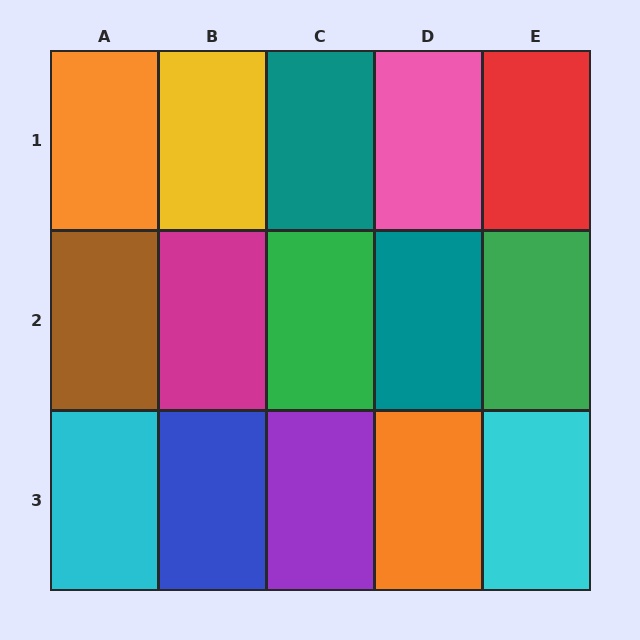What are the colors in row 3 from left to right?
Cyan, blue, purple, orange, cyan.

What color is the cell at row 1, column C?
Teal.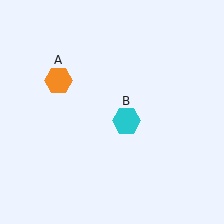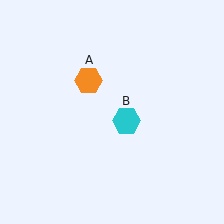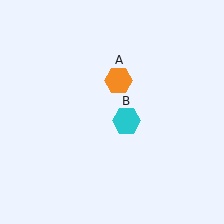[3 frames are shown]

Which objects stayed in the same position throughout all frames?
Cyan hexagon (object B) remained stationary.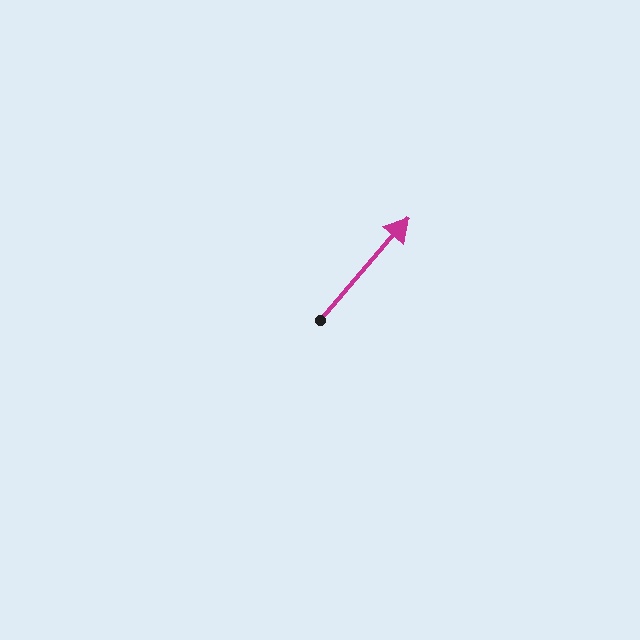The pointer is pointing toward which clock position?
Roughly 1 o'clock.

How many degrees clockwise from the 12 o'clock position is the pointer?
Approximately 41 degrees.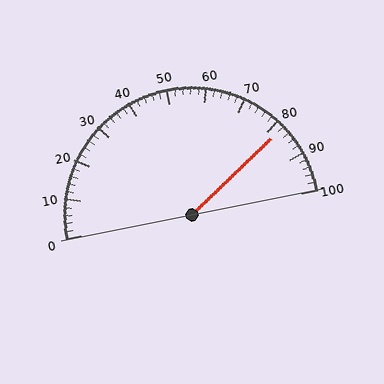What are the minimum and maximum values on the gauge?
The gauge ranges from 0 to 100.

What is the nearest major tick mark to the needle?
The nearest major tick mark is 80.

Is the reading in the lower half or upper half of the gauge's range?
The reading is in the upper half of the range (0 to 100).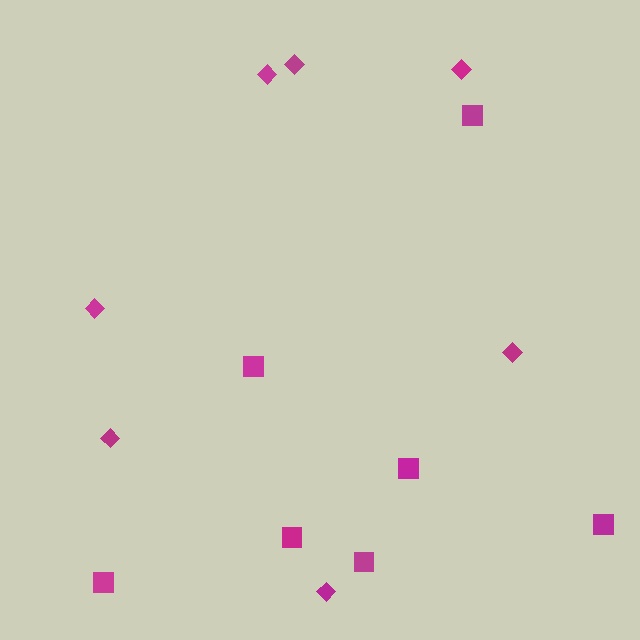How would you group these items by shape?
There are 2 groups: one group of squares (7) and one group of diamonds (7).